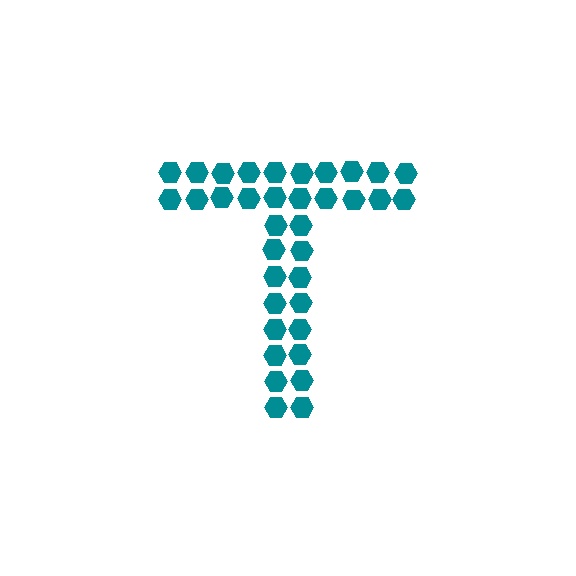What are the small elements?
The small elements are hexagons.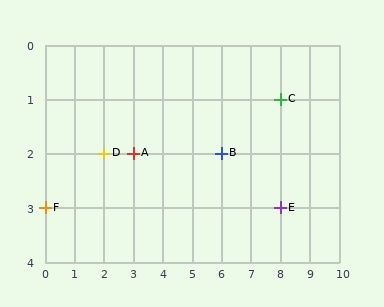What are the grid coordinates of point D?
Point D is at grid coordinates (2, 2).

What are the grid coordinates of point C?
Point C is at grid coordinates (8, 1).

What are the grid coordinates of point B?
Point B is at grid coordinates (6, 2).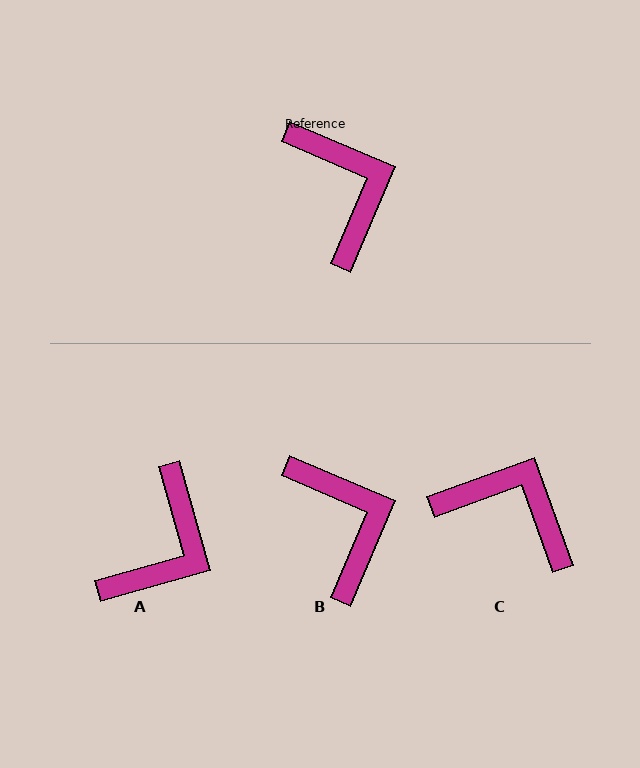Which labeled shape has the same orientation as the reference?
B.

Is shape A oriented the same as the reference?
No, it is off by about 52 degrees.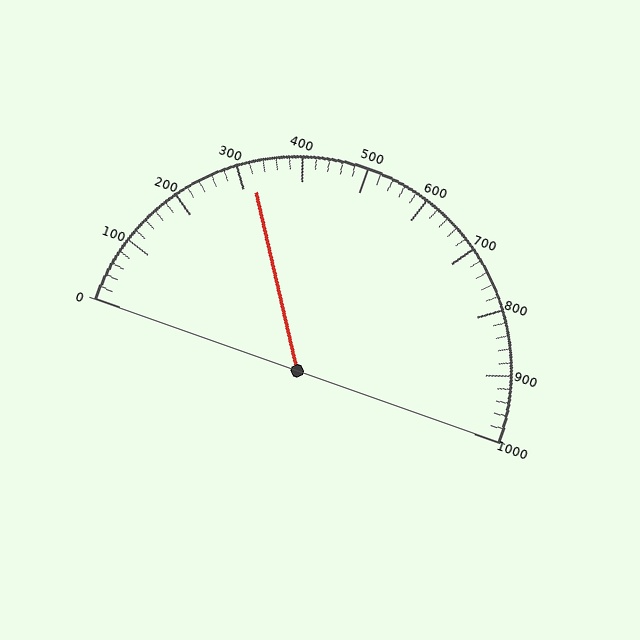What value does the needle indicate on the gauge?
The needle indicates approximately 320.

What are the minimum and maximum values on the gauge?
The gauge ranges from 0 to 1000.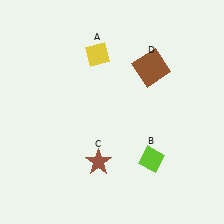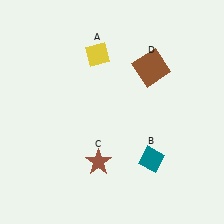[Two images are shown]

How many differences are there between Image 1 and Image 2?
There is 1 difference between the two images.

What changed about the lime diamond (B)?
In Image 1, B is lime. In Image 2, it changed to teal.